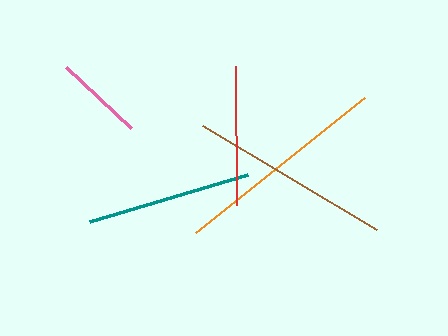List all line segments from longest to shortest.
From longest to shortest: orange, brown, teal, red, pink.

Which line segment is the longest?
The orange line is the longest at approximately 216 pixels.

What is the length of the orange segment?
The orange segment is approximately 216 pixels long.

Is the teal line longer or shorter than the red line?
The teal line is longer than the red line.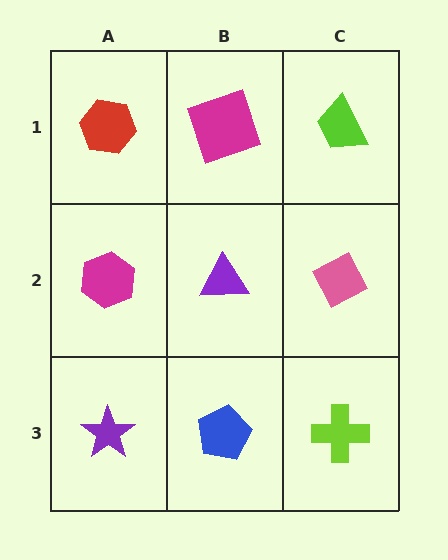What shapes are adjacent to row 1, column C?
A pink diamond (row 2, column C), a magenta square (row 1, column B).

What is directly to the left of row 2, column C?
A purple triangle.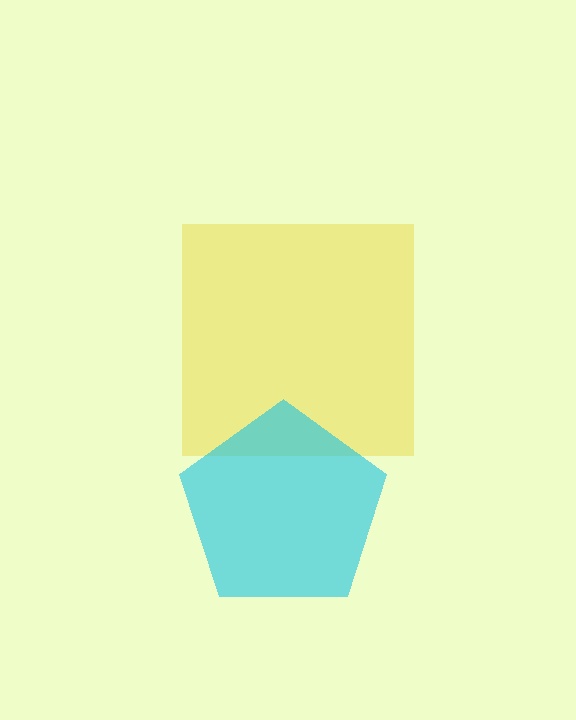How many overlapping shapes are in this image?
There are 2 overlapping shapes in the image.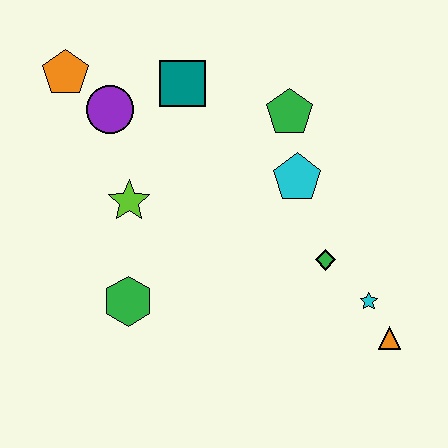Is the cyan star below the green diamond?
Yes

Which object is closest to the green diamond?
The cyan star is closest to the green diamond.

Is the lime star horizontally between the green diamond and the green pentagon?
No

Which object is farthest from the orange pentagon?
The orange triangle is farthest from the orange pentagon.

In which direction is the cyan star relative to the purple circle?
The cyan star is to the right of the purple circle.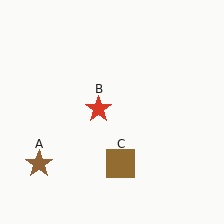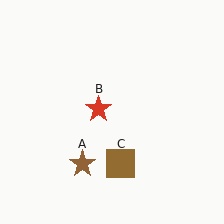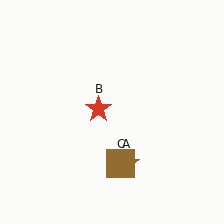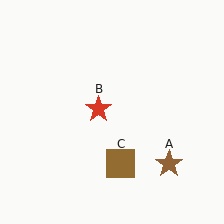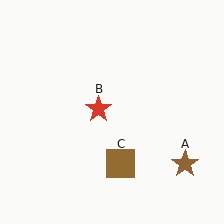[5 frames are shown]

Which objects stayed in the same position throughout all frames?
Red star (object B) and brown square (object C) remained stationary.